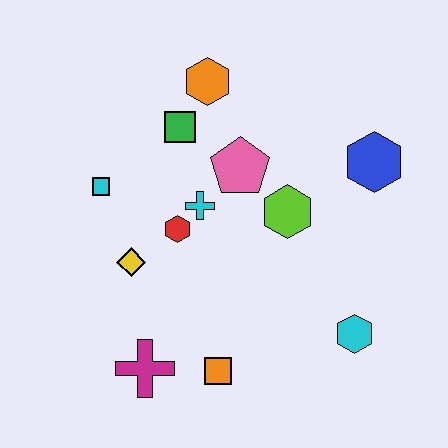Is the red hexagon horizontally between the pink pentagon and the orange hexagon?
No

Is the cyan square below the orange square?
No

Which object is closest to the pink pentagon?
The cyan cross is closest to the pink pentagon.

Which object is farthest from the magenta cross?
The blue hexagon is farthest from the magenta cross.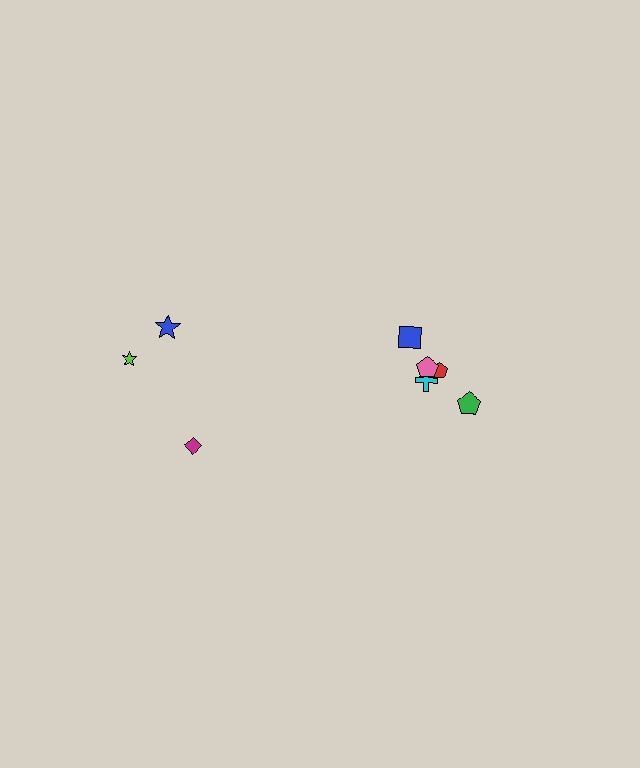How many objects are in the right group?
There are 5 objects.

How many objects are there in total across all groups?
There are 8 objects.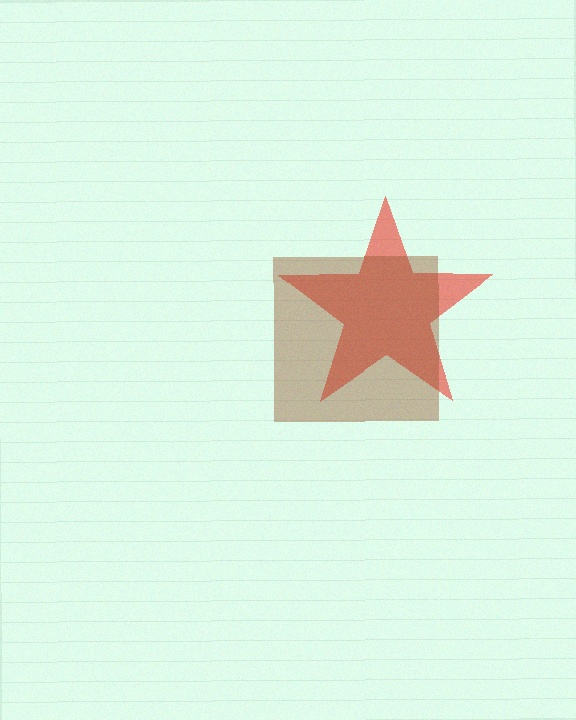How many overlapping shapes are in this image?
There are 2 overlapping shapes in the image.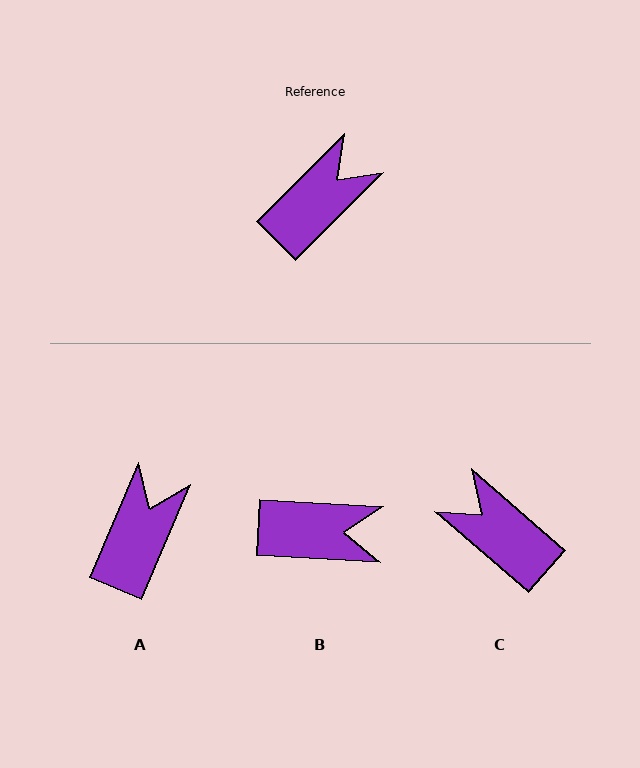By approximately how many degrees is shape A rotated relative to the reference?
Approximately 22 degrees counter-clockwise.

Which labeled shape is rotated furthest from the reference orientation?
C, about 94 degrees away.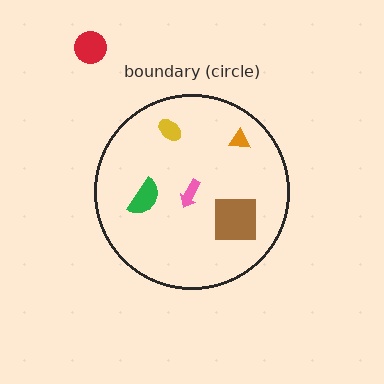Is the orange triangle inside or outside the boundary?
Inside.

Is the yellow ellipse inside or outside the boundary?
Inside.